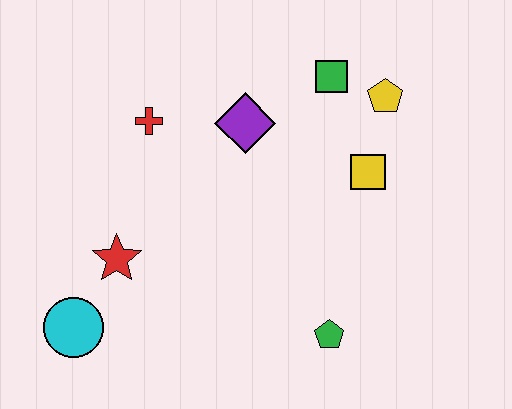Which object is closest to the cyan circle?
The red star is closest to the cyan circle.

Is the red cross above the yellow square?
Yes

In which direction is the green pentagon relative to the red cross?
The green pentagon is below the red cross.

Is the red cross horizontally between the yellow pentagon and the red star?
Yes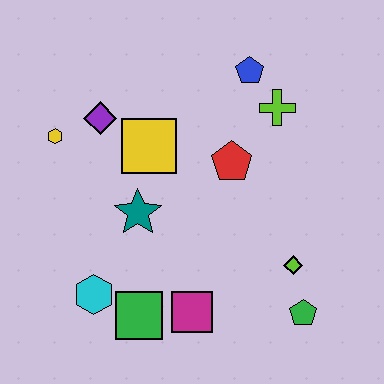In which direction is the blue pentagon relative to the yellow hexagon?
The blue pentagon is to the right of the yellow hexagon.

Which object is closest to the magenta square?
The green square is closest to the magenta square.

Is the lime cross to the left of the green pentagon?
Yes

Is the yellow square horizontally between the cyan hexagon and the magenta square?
Yes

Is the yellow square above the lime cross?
No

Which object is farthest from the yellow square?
The green pentagon is farthest from the yellow square.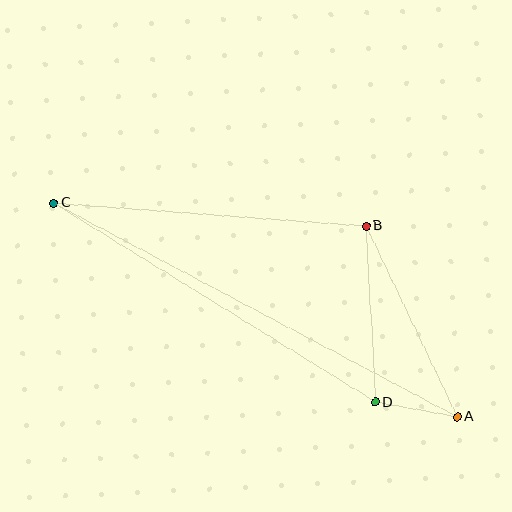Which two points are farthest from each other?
Points A and C are farthest from each other.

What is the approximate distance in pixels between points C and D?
The distance between C and D is approximately 378 pixels.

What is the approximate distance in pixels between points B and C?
The distance between B and C is approximately 313 pixels.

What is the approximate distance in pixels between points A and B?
The distance between A and B is approximately 212 pixels.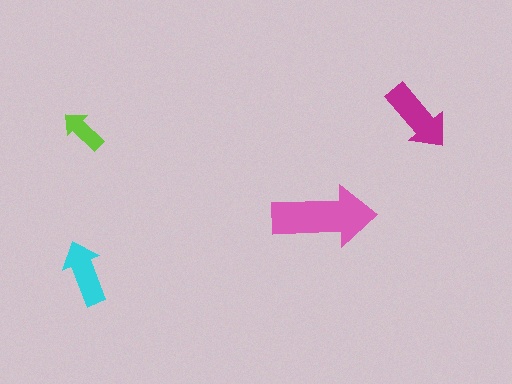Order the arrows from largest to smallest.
the pink one, the magenta one, the cyan one, the lime one.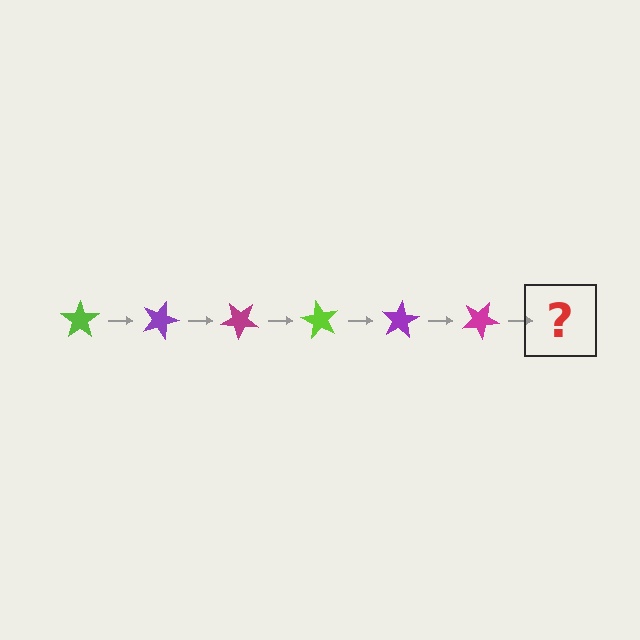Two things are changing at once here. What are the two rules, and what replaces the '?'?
The two rules are that it rotates 20 degrees each step and the color cycles through lime, purple, and magenta. The '?' should be a lime star, rotated 120 degrees from the start.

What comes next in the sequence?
The next element should be a lime star, rotated 120 degrees from the start.